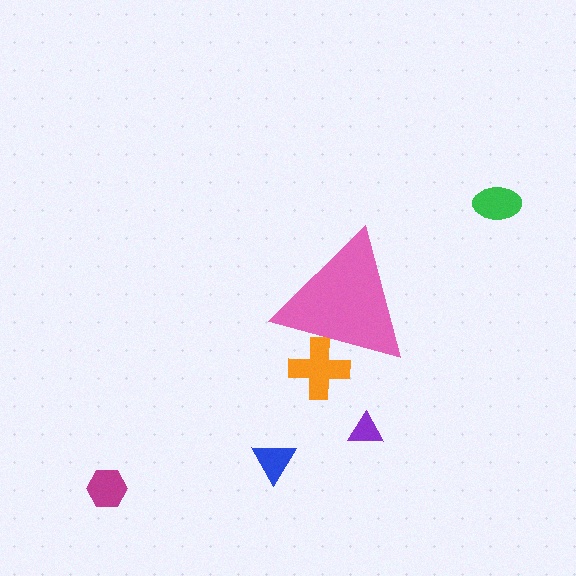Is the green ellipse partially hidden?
No, the green ellipse is fully visible.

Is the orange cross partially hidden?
Yes, the orange cross is partially hidden behind the pink triangle.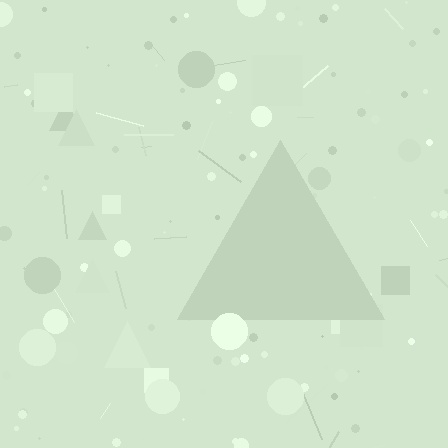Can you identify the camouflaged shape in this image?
The camouflaged shape is a triangle.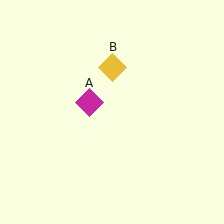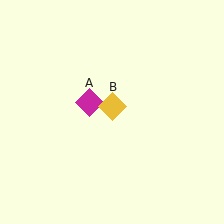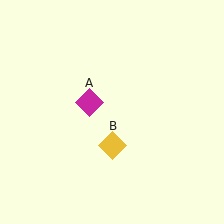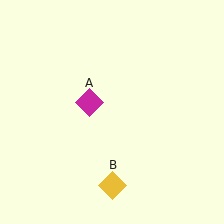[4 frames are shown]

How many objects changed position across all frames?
1 object changed position: yellow diamond (object B).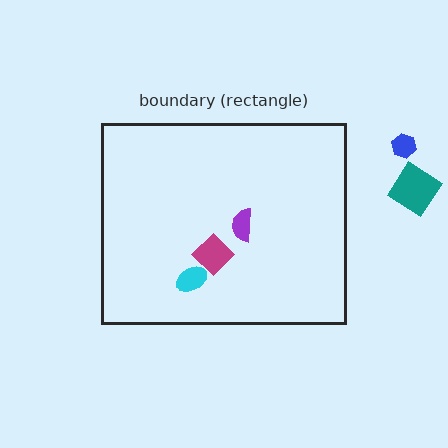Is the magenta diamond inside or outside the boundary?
Inside.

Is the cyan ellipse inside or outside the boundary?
Inside.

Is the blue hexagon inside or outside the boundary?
Outside.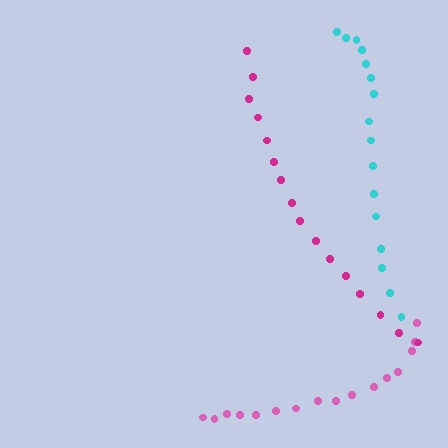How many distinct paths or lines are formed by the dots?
There are 3 distinct paths.